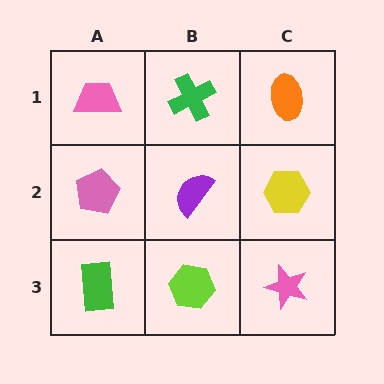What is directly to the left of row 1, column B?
A pink trapezoid.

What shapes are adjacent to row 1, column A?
A pink pentagon (row 2, column A), a green cross (row 1, column B).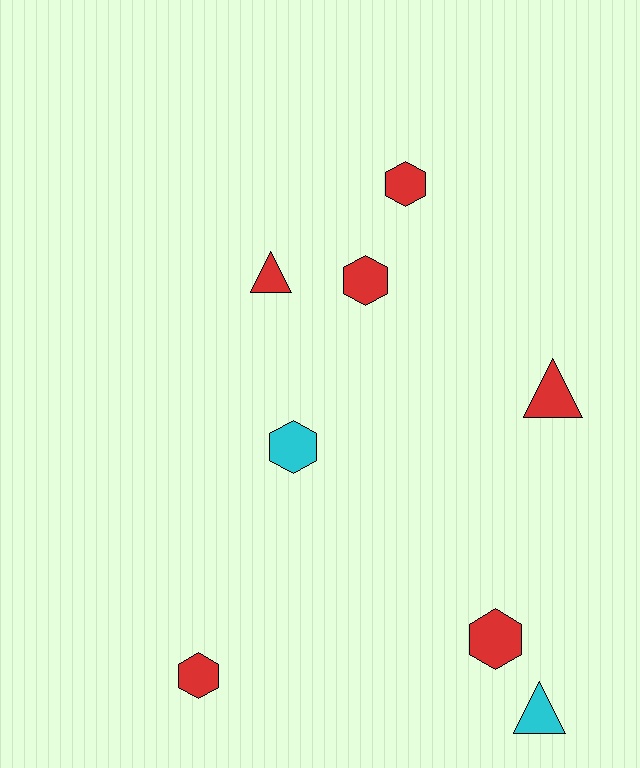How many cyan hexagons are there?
There is 1 cyan hexagon.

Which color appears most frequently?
Red, with 6 objects.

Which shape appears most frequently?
Hexagon, with 5 objects.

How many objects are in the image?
There are 8 objects.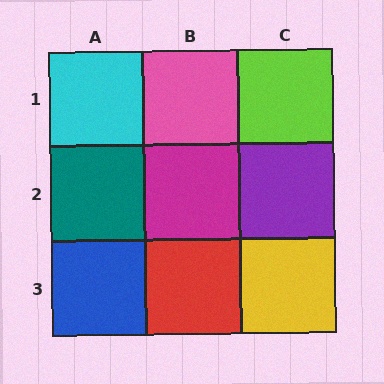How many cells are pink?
1 cell is pink.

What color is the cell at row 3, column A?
Blue.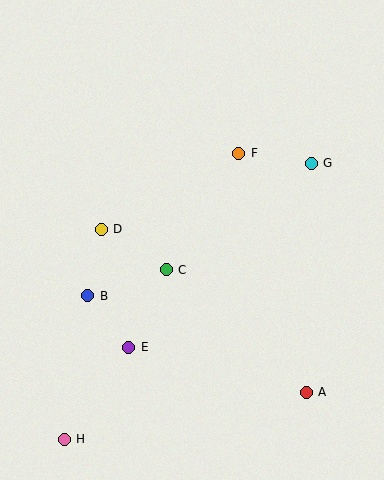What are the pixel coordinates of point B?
Point B is at (88, 296).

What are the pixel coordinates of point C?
Point C is at (166, 270).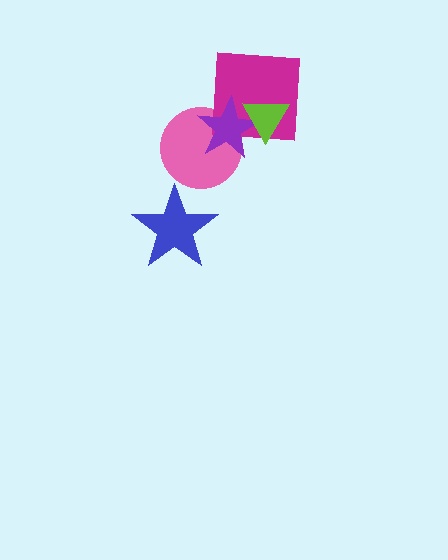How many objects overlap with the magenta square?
2 objects overlap with the magenta square.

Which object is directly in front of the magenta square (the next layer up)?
The purple star is directly in front of the magenta square.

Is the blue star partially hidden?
No, no other shape covers it.